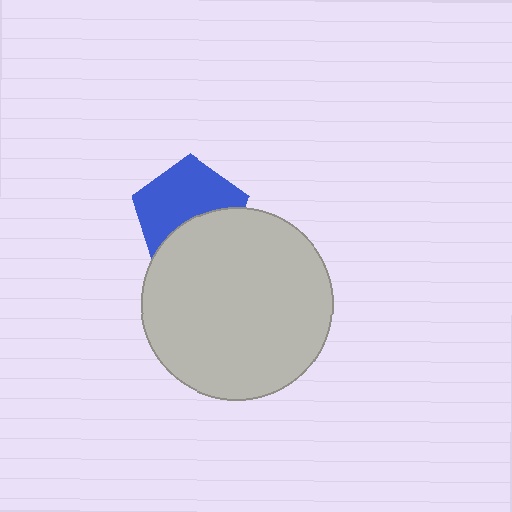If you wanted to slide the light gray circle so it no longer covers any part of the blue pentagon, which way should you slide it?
Slide it down — that is the most direct way to separate the two shapes.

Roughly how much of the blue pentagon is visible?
About half of it is visible (roughly 60%).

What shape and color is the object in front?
The object in front is a light gray circle.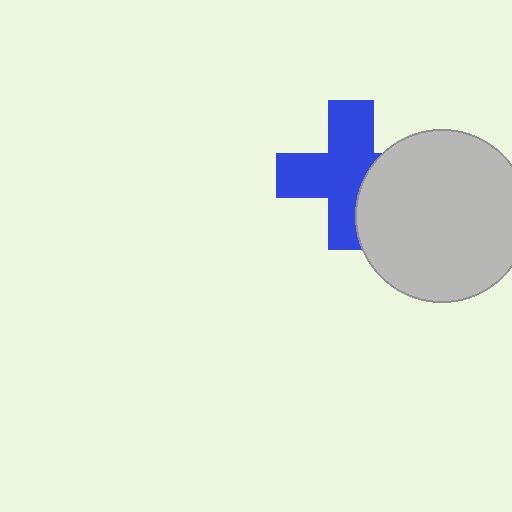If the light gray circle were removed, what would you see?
You would see the complete blue cross.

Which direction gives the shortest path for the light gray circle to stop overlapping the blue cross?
Moving right gives the shortest separation.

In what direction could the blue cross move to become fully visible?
The blue cross could move left. That would shift it out from behind the light gray circle entirely.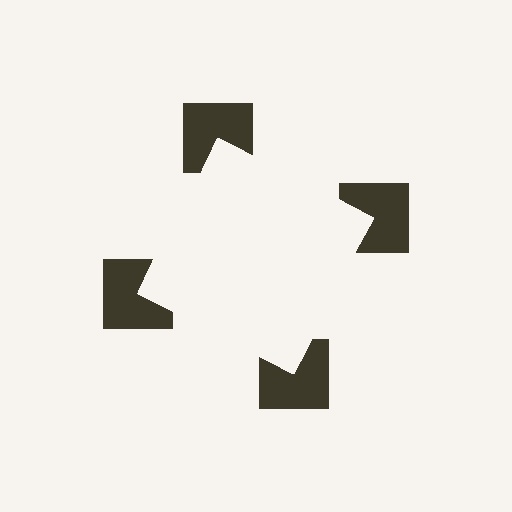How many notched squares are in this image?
There are 4 — one at each vertex of the illusory square.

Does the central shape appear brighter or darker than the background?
It typically appears slightly brighter than the background, even though no actual brightness change is drawn.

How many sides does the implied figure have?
4 sides.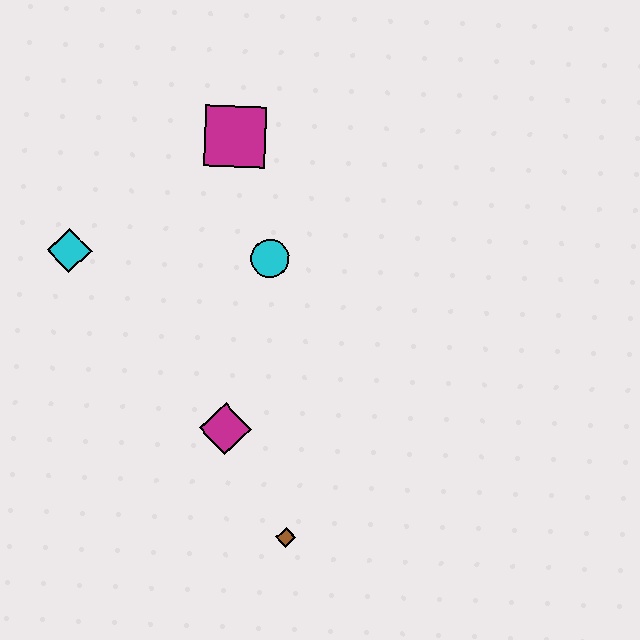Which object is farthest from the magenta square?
The brown diamond is farthest from the magenta square.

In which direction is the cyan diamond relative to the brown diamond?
The cyan diamond is above the brown diamond.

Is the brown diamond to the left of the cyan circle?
No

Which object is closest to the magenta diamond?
The brown diamond is closest to the magenta diamond.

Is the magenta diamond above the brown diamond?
Yes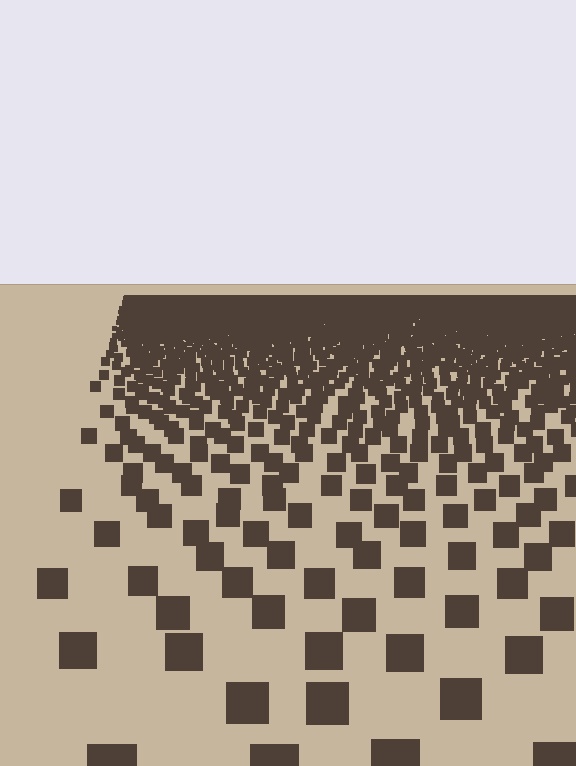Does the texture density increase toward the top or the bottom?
Density increases toward the top.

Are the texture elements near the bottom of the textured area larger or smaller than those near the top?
Larger. Near the bottom, elements are closer to the viewer and appear at a bigger on-screen size.